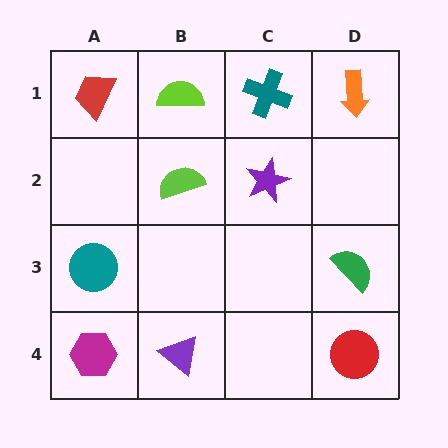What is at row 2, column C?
A purple star.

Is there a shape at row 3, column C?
No, that cell is empty.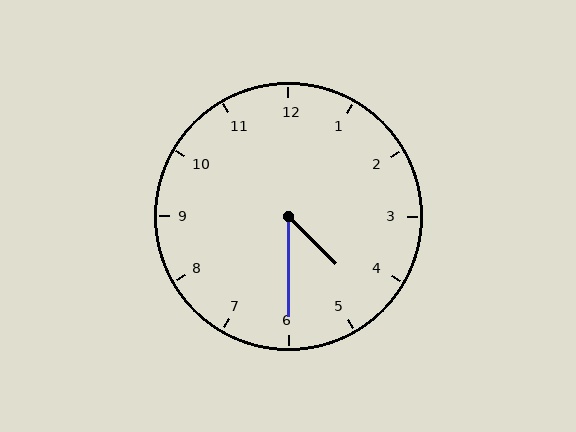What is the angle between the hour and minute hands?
Approximately 45 degrees.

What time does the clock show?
4:30.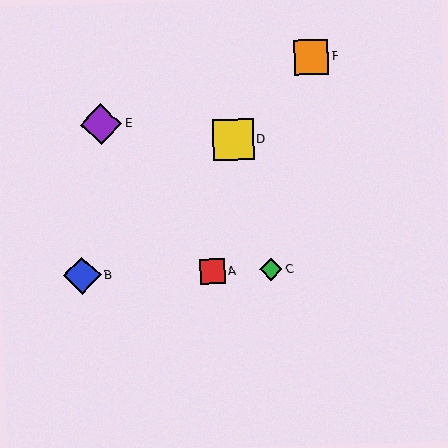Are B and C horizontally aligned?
Yes, both are at y≈276.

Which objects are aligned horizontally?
Objects A, B, C are aligned horizontally.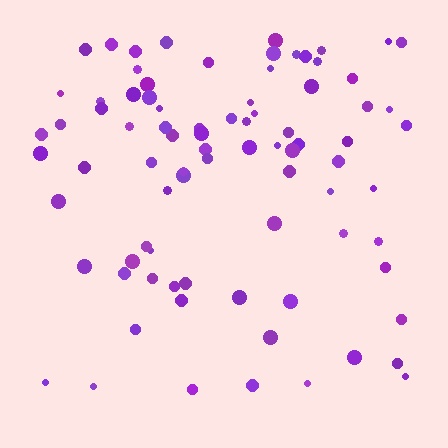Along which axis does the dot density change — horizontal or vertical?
Vertical.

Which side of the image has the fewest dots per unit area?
The bottom.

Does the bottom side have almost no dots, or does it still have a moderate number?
Still a moderate number, just noticeably fewer than the top.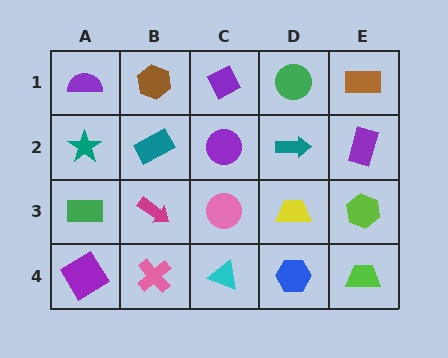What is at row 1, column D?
A green circle.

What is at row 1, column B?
A brown hexagon.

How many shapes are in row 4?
5 shapes.